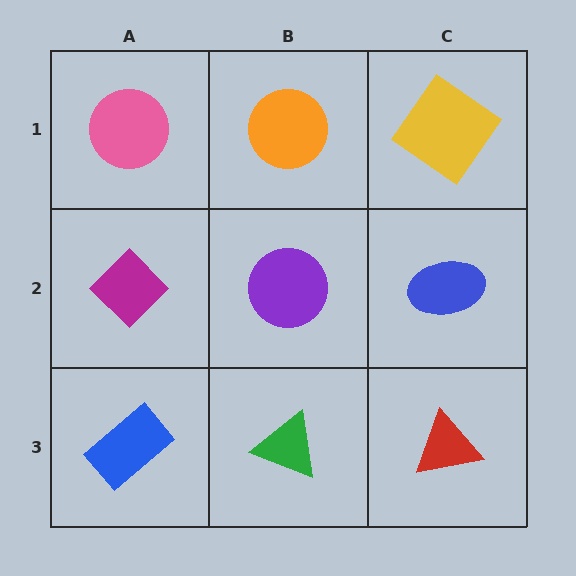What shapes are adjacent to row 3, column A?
A magenta diamond (row 2, column A), a green triangle (row 3, column B).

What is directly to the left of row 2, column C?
A purple circle.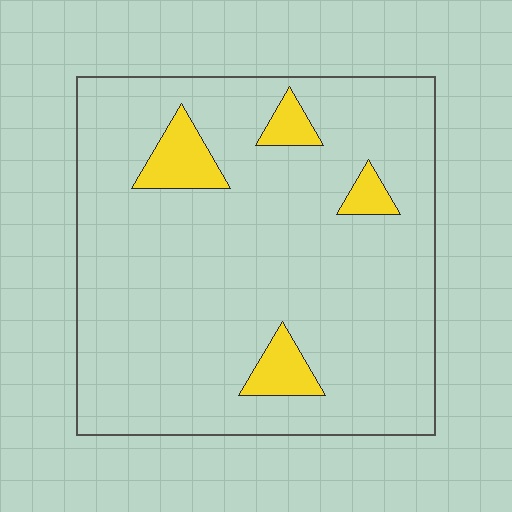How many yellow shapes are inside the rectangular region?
4.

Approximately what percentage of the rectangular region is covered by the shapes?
Approximately 10%.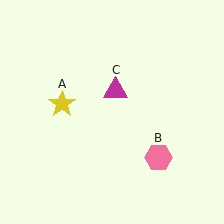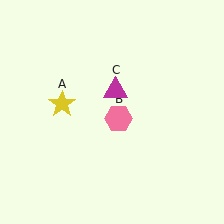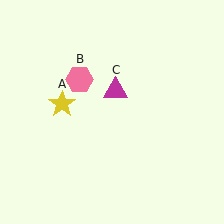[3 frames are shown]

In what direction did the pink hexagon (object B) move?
The pink hexagon (object B) moved up and to the left.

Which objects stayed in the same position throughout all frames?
Yellow star (object A) and magenta triangle (object C) remained stationary.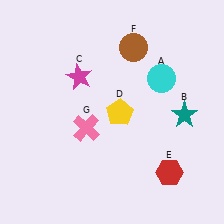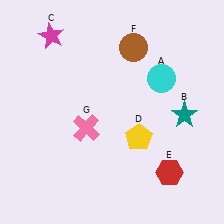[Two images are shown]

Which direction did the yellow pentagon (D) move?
The yellow pentagon (D) moved down.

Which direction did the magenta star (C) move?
The magenta star (C) moved up.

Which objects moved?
The objects that moved are: the magenta star (C), the yellow pentagon (D).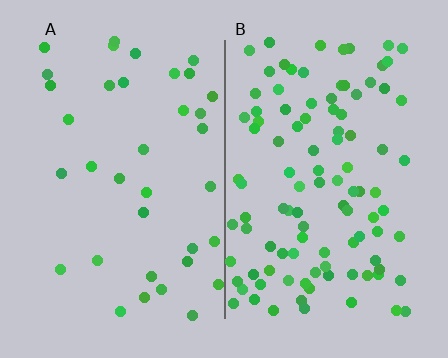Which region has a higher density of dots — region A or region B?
B (the right).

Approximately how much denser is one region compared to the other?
Approximately 2.8× — region B over region A.